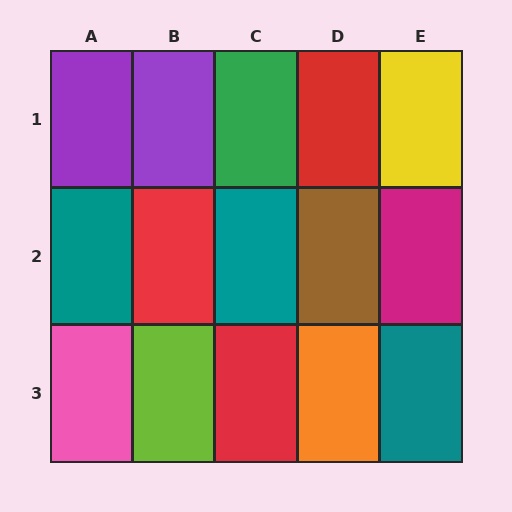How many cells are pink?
1 cell is pink.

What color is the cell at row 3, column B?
Lime.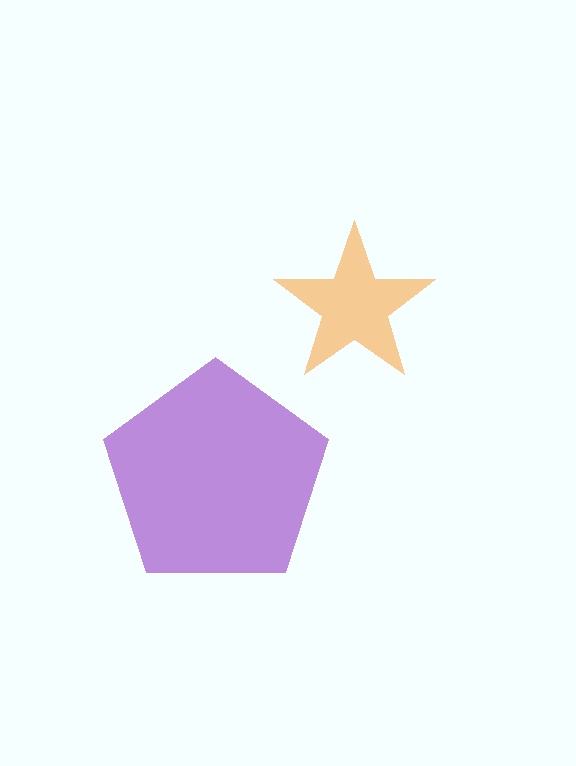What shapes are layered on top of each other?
The layered shapes are: a purple pentagon, an orange star.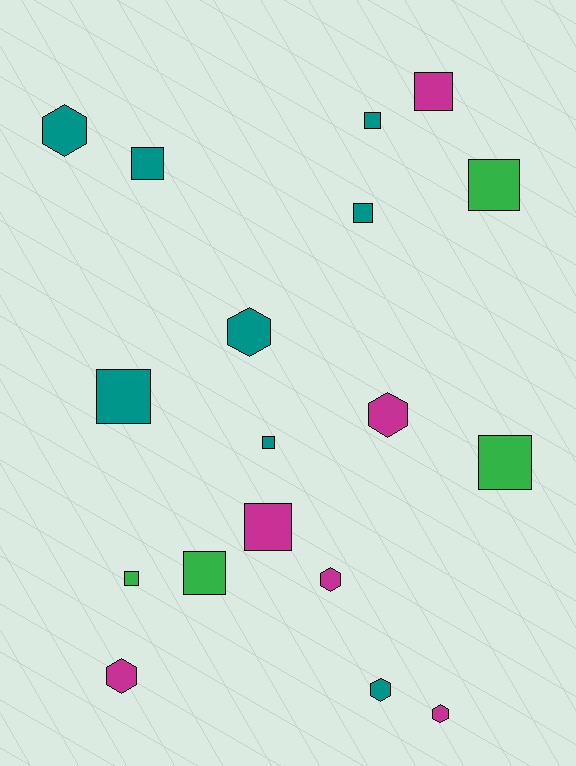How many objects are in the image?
There are 18 objects.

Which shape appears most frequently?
Square, with 11 objects.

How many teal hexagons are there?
There are 3 teal hexagons.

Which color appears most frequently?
Teal, with 8 objects.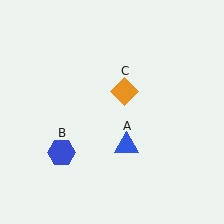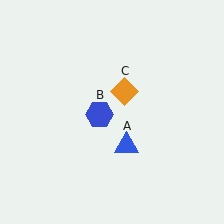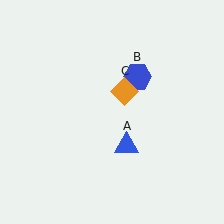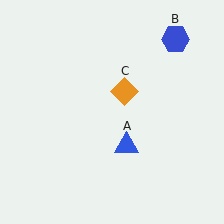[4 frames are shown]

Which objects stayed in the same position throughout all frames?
Blue triangle (object A) and orange diamond (object C) remained stationary.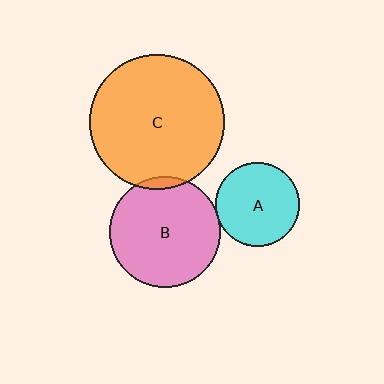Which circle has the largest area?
Circle C (orange).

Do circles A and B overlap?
Yes.